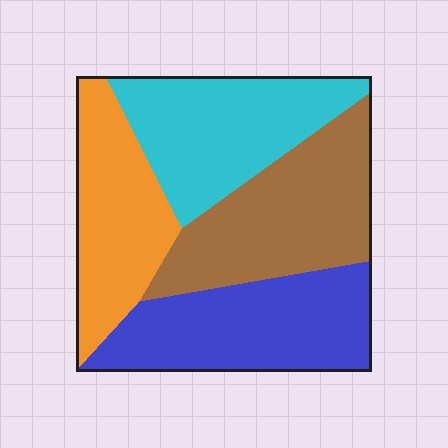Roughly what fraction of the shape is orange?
Orange covers about 20% of the shape.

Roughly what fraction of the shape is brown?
Brown covers about 25% of the shape.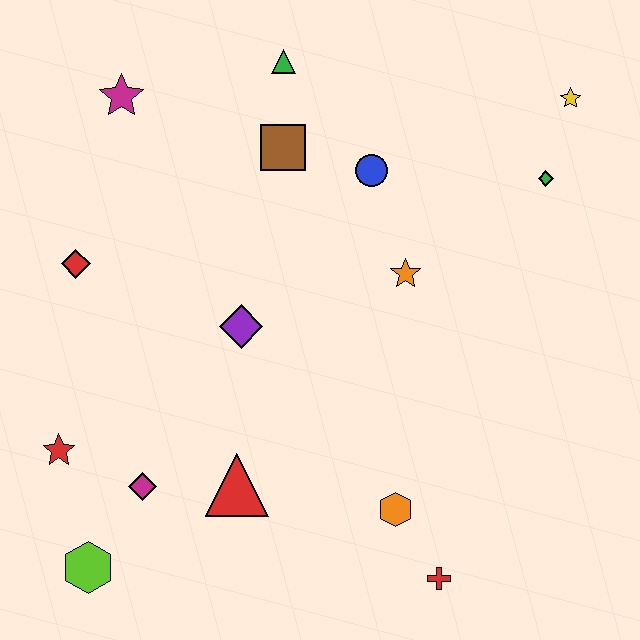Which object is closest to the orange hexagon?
The red cross is closest to the orange hexagon.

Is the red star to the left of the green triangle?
Yes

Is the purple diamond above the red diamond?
No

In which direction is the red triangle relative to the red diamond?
The red triangle is below the red diamond.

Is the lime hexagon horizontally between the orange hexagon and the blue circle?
No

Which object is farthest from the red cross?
The magenta star is farthest from the red cross.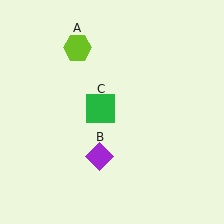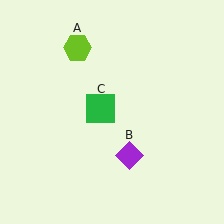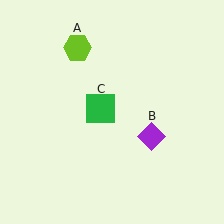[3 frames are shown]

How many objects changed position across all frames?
1 object changed position: purple diamond (object B).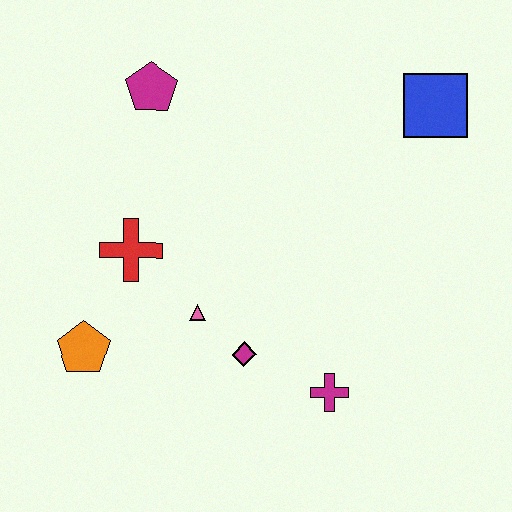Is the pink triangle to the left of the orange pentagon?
No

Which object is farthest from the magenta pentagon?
The magenta cross is farthest from the magenta pentagon.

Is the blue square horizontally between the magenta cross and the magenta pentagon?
No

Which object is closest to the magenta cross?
The magenta diamond is closest to the magenta cross.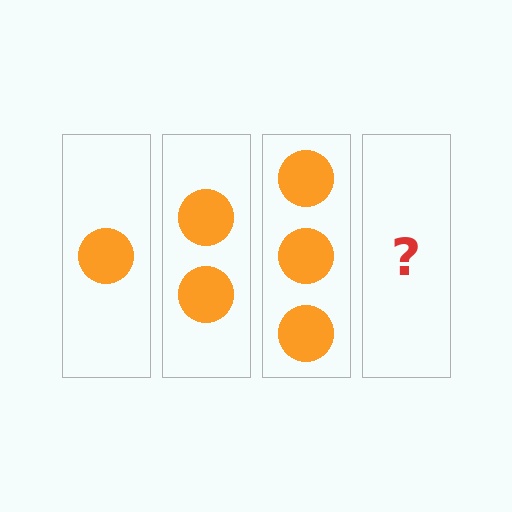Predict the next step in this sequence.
The next step is 4 circles.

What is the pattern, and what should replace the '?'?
The pattern is that each step adds one more circle. The '?' should be 4 circles.